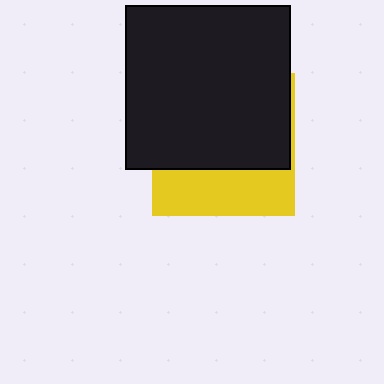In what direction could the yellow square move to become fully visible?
The yellow square could move down. That would shift it out from behind the black square entirely.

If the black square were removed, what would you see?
You would see the complete yellow square.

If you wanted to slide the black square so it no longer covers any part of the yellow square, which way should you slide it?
Slide it up — that is the most direct way to separate the two shapes.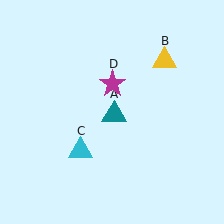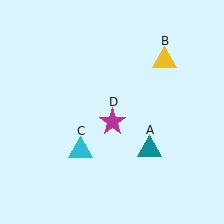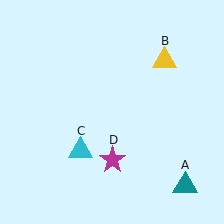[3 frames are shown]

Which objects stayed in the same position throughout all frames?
Yellow triangle (object B) and cyan triangle (object C) remained stationary.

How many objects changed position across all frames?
2 objects changed position: teal triangle (object A), magenta star (object D).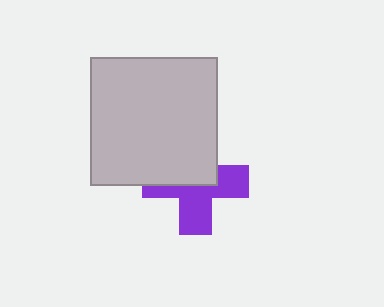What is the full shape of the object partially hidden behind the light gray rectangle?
The partially hidden object is a purple cross.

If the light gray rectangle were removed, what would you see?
You would see the complete purple cross.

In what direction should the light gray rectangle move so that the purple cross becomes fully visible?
The light gray rectangle should move up. That is the shortest direction to clear the overlap and leave the purple cross fully visible.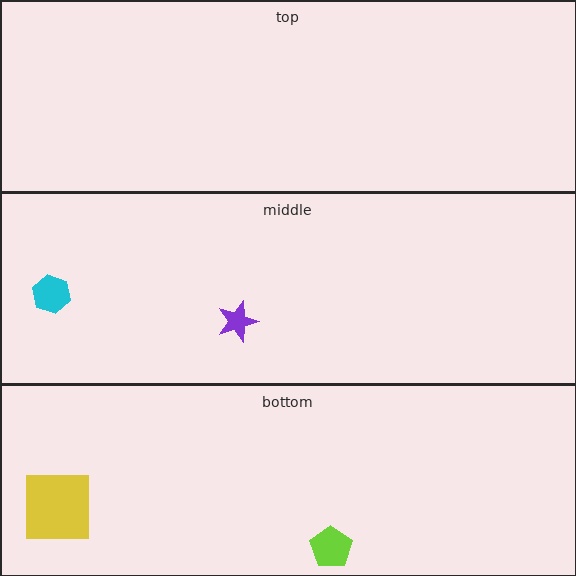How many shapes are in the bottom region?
2.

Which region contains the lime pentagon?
The bottom region.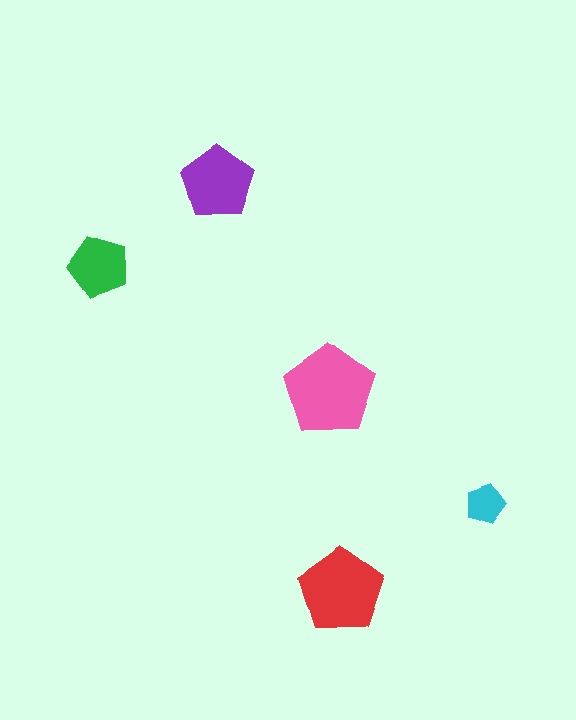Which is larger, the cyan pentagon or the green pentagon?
The green one.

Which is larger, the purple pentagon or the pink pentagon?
The pink one.